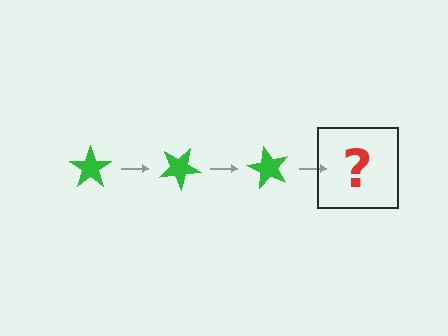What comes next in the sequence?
The next element should be a green star rotated 90 degrees.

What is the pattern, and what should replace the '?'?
The pattern is that the star rotates 30 degrees each step. The '?' should be a green star rotated 90 degrees.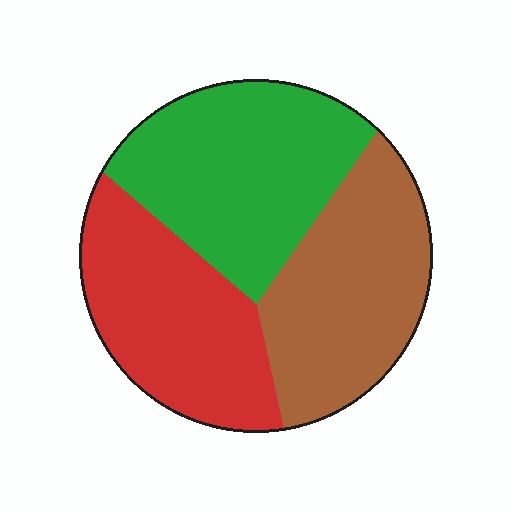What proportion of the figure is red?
Red takes up about one third (1/3) of the figure.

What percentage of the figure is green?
Green takes up between a third and a half of the figure.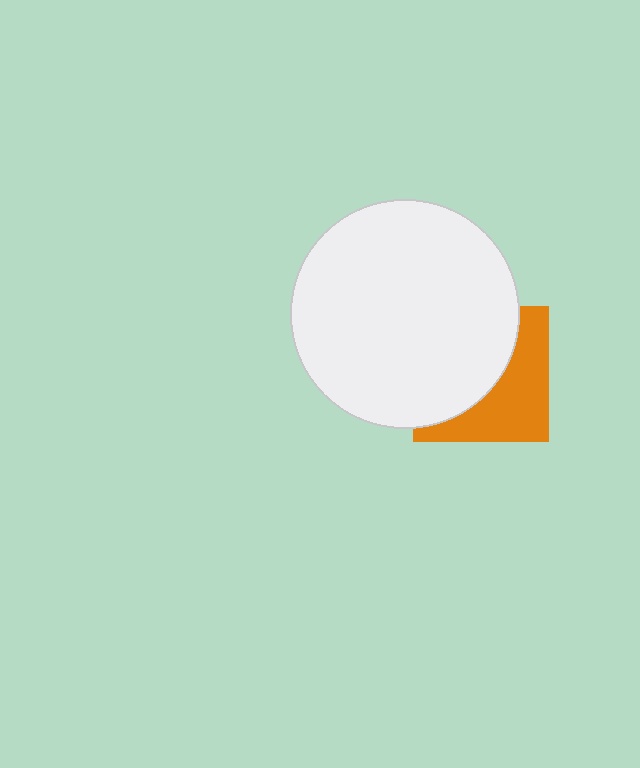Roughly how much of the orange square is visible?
A small part of it is visible (roughly 44%).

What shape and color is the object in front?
The object in front is a white circle.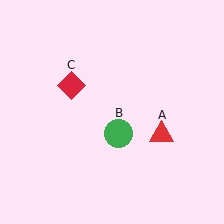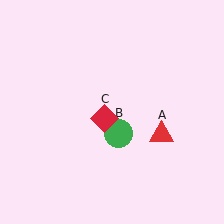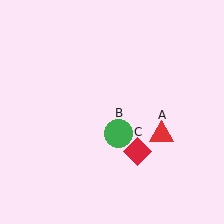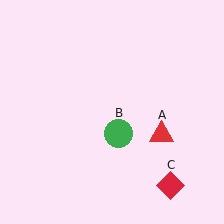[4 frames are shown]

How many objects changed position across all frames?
1 object changed position: red diamond (object C).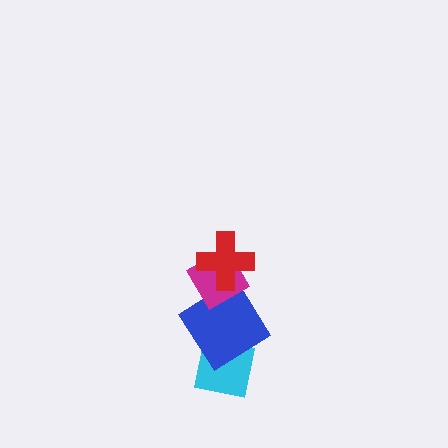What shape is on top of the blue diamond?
The magenta diamond is on top of the blue diamond.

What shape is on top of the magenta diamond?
The red cross is on top of the magenta diamond.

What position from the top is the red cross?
The red cross is 1st from the top.